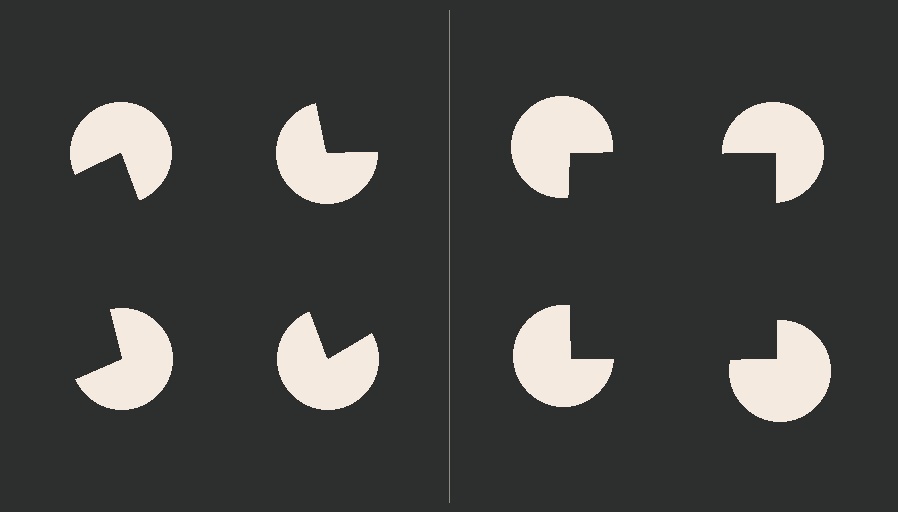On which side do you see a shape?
An illusory square appears on the right side. On the left side the wedge cuts are rotated, so no coherent shape forms.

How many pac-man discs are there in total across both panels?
8 — 4 on each side.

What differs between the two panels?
The pac-man discs are positioned identically on both sides; only the wedge orientations differ. On the right they align to a square; on the left they are misaligned.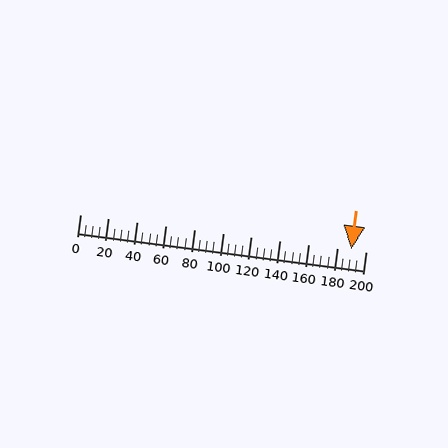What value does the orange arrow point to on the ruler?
The orange arrow points to approximately 190.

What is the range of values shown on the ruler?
The ruler shows values from 0 to 200.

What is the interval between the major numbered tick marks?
The major tick marks are spaced 20 units apart.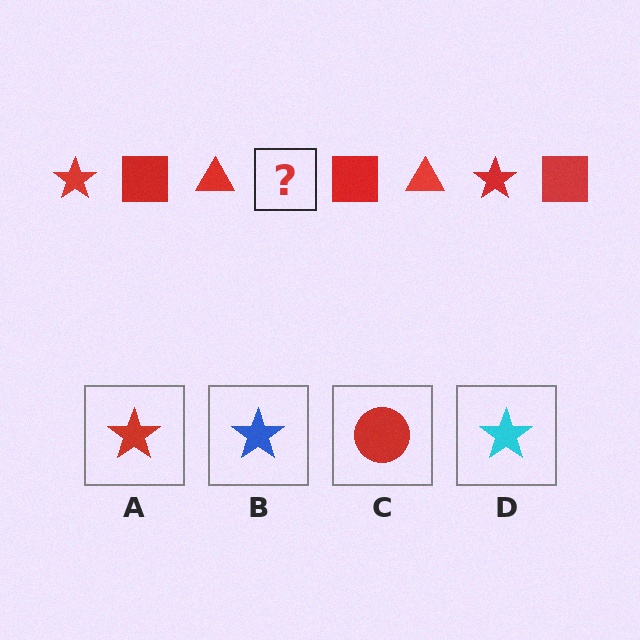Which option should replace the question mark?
Option A.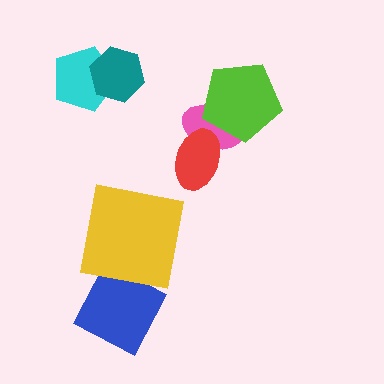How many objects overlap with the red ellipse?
1 object overlaps with the red ellipse.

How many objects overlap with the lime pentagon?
1 object overlaps with the lime pentagon.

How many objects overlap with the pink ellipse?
2 objects overlap with the pink ellipse.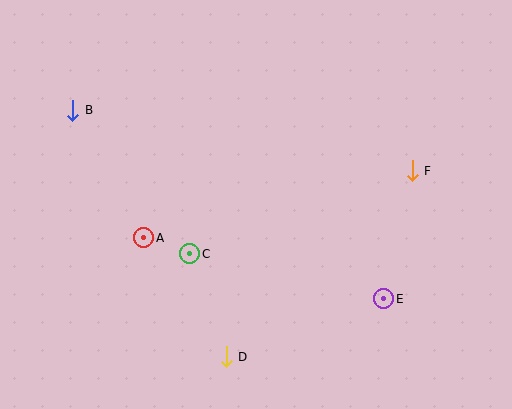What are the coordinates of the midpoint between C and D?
The midpoint between C and D is at (208, 305).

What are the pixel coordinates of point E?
Point E is at (384, 299).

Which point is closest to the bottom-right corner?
Point E is closest to the bottom-right corner.